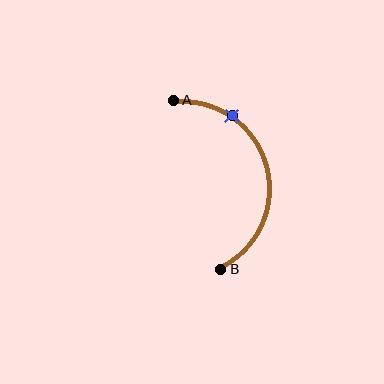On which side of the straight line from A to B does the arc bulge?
The arc bulges to the right of the straight line connecting A and B.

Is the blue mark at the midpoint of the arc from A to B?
No. The blue mark lies on the arc but is closer to endpoint A. The arc midpoint would be at the point on the curve equidistant along the arc from both A and B.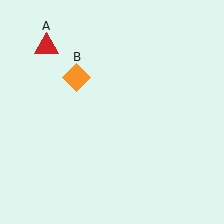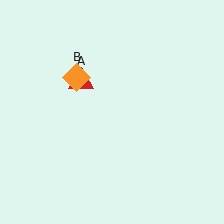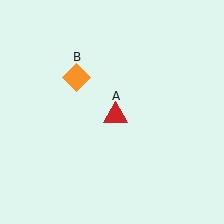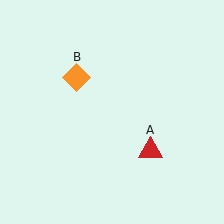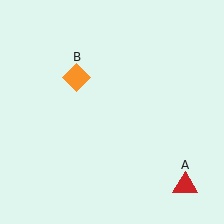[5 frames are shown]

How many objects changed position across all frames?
1 object changed position: red triangle (object A).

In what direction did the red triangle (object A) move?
The red triangle (object A) moved down and to the right.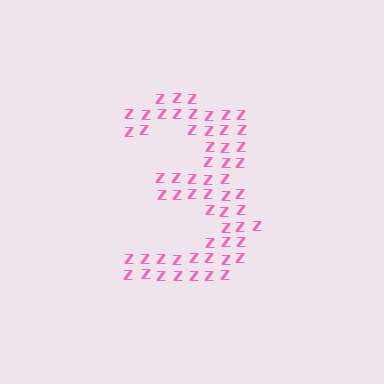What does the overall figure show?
The overall figure shows the digit 3.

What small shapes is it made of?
It is made of small letter Z's.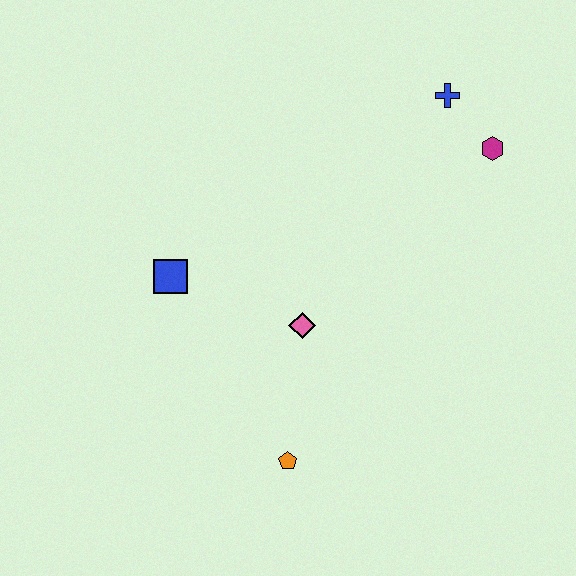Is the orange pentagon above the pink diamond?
No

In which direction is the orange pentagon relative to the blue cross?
The orange pentagon is below the blue cross.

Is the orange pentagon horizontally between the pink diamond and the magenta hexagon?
No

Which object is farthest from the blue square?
The magenta hexagon is farthest from the blue square.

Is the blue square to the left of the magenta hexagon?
Yes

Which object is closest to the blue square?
The pink diamond is closest to the blue square.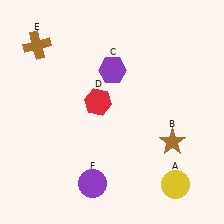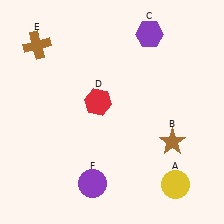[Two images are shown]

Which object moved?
The purple hexagon (C) moved right.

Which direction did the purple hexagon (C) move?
The purple hexagon (C) moved right.